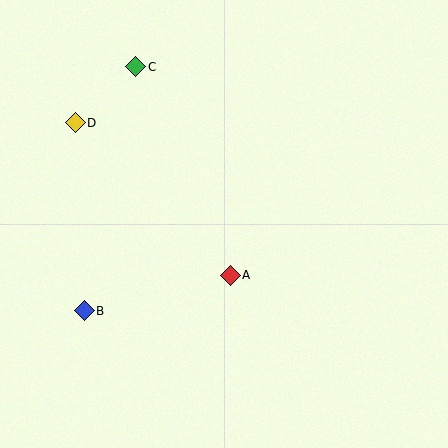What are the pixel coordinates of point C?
Point C is at (135, 67).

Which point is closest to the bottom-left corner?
Point B is closest to the bottom-left corner.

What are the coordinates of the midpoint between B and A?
The midpoint between B and A is at (157, 293).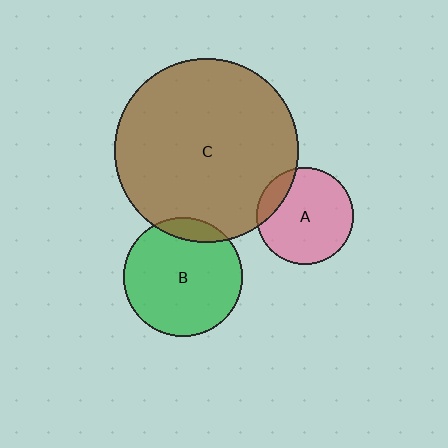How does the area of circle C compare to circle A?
Approximately 3.6 times.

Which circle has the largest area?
Circle C (brown).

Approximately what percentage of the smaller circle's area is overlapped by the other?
Approximately 10%.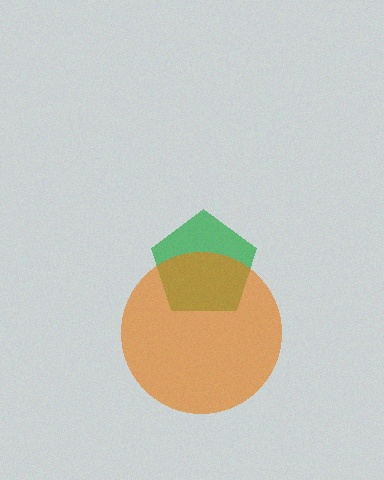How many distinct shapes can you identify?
There are 2 distinct shapes: a green pentagon, an orange circle.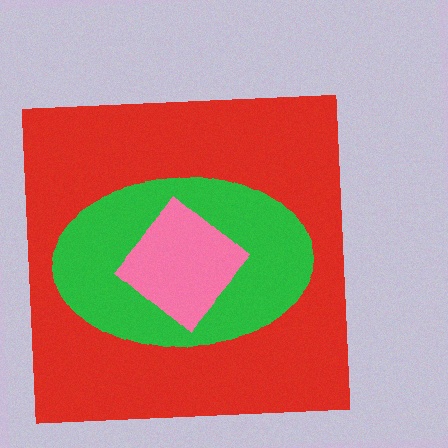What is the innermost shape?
The pink diamond.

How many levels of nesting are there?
3.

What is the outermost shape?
The red square.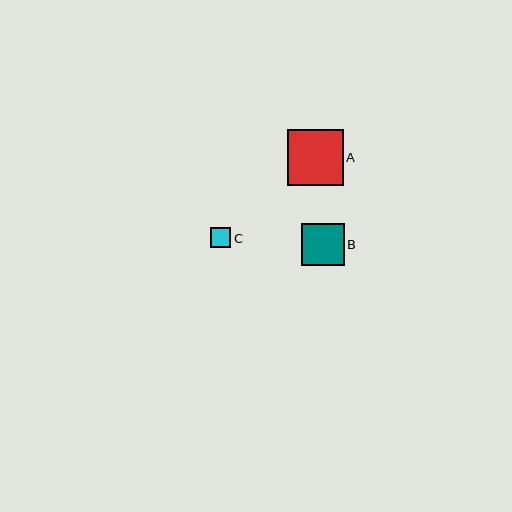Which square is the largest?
Square A is the largest with a size of approximately 56 pixels.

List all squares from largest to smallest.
From largest to smallest: A, B, C.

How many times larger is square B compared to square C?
Square B is approximately 2.1 times the size of square C.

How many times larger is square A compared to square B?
Square A is approximately 1.3 times the size of square B.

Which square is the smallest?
Square C is the smallest with a size of approximately 20 pixels.